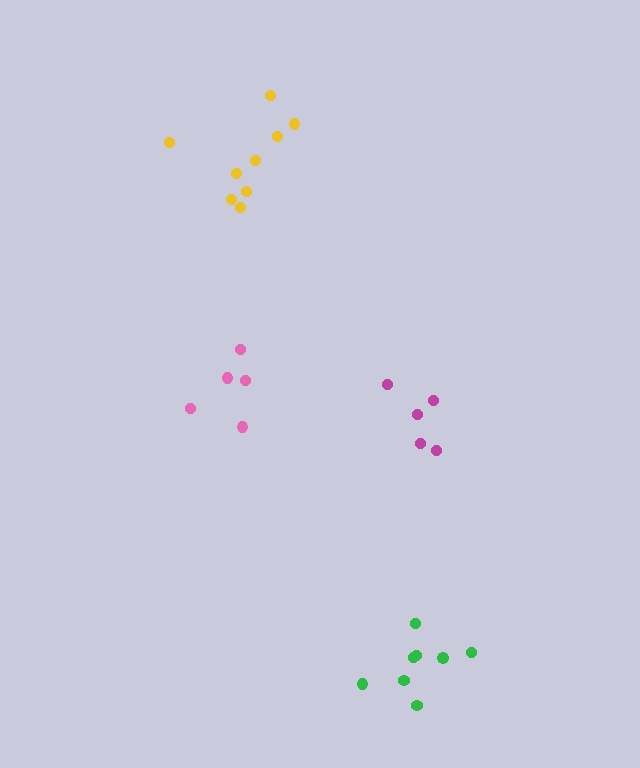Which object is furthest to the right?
The magenta cluster is rightmost.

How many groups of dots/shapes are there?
There are 4 groups.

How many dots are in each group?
Group 1: 5 dots, Group 2: 5 dots, Group 3: 9 dots, Group 4: 8 dots (27 total).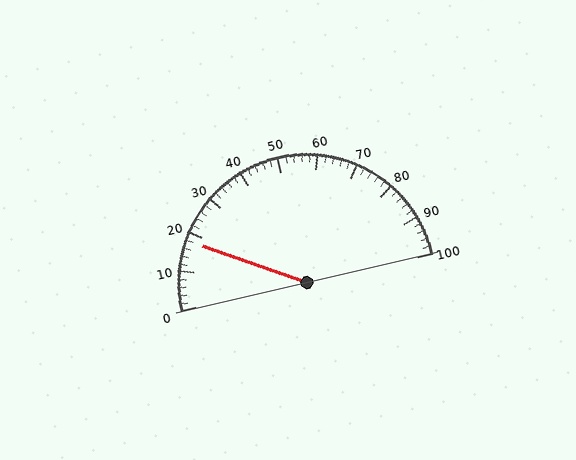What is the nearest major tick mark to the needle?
The nearest major tick mark is 20.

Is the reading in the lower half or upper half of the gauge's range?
The reading is in the lower half of the range (0 to 100).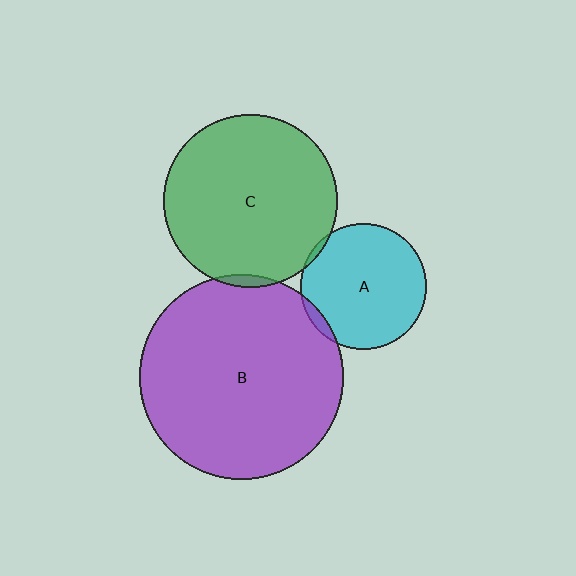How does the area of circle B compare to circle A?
Approximately 2.6 times.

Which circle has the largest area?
Circle B (purple).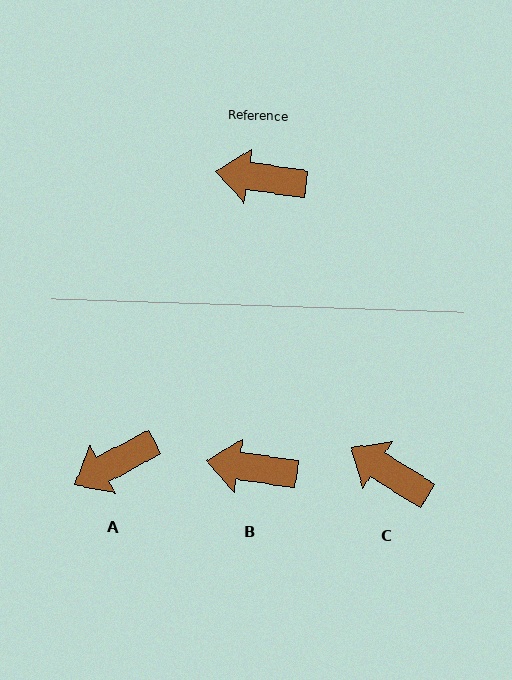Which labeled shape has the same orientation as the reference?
B.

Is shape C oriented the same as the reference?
No, it is off by about 24 degrees.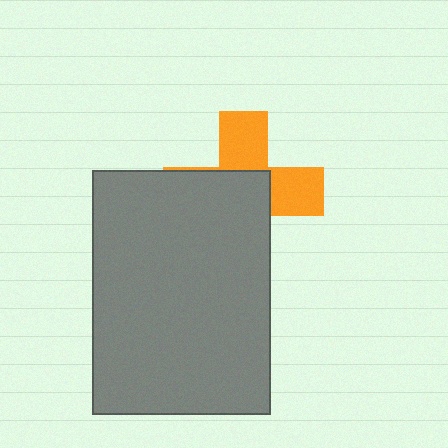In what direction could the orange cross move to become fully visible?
The orange cross could move toward the upper-right. That would shift it out from behind the gray rectangle entirely.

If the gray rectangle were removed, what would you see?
You would see the complete orange cross.